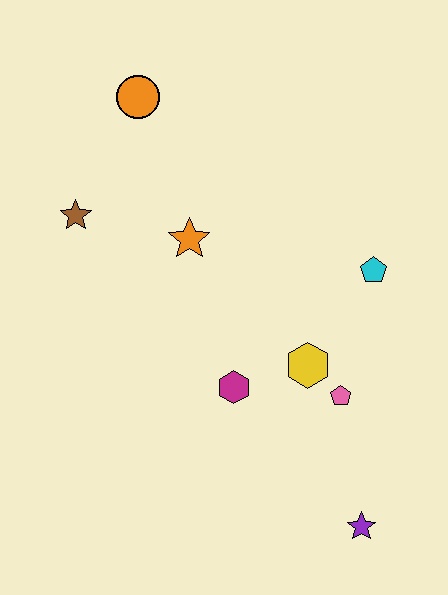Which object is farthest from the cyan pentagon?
The brown star is farthest from the cyan pentagon.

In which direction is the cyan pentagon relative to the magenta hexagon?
The cyan pentagon is to the right of the magenta hexagon.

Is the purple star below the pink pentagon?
Yes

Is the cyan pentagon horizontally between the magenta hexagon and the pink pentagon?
No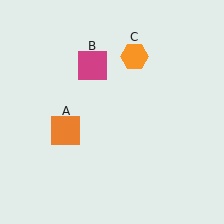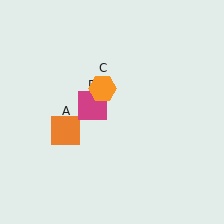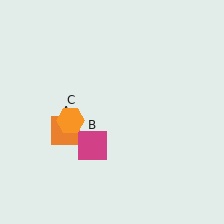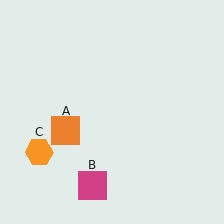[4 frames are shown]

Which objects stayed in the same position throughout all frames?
Orange square (object A) remained stationary.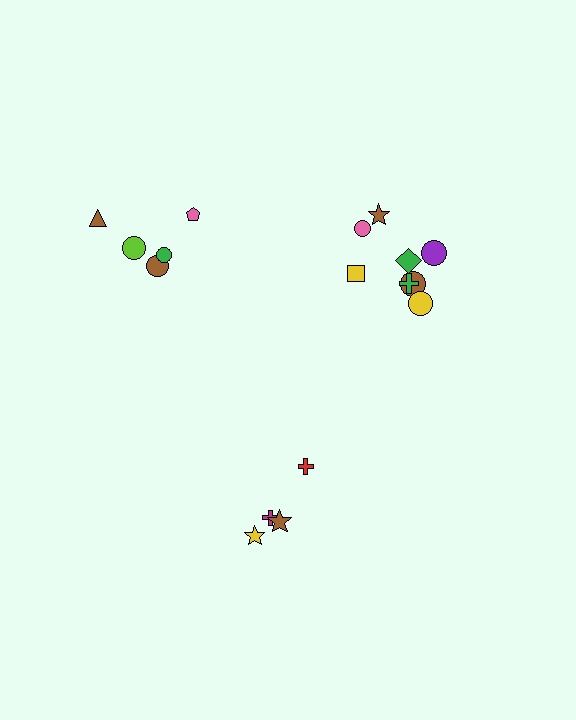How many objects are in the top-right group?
There are 8 objects.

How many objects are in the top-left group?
There are 5 objects.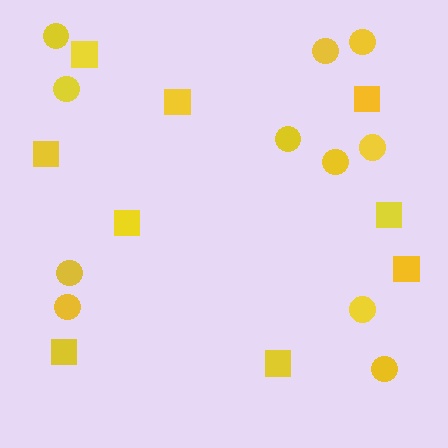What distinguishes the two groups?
There are 2 groups: one group of circles (11) and one group of squares (9).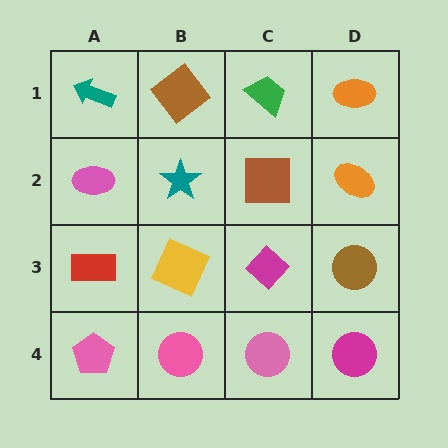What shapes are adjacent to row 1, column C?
A brown square (row 2, column C), a brown diamond (row 1, column B), an orange ellipse (row 1, column D).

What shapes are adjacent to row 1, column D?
An orange ellipse (row 2, column D), a green trapezoid (row 1, column C).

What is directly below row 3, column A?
A pink pentagon.